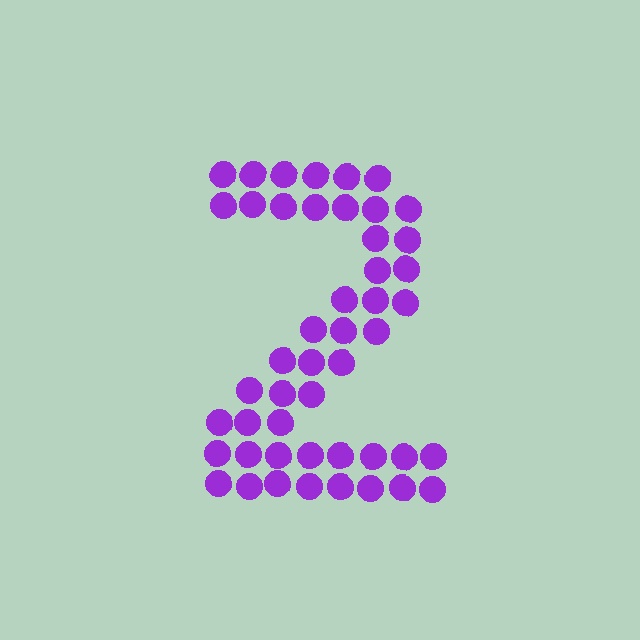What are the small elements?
The small elements are circles.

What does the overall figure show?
The overall figure shows the digit 2.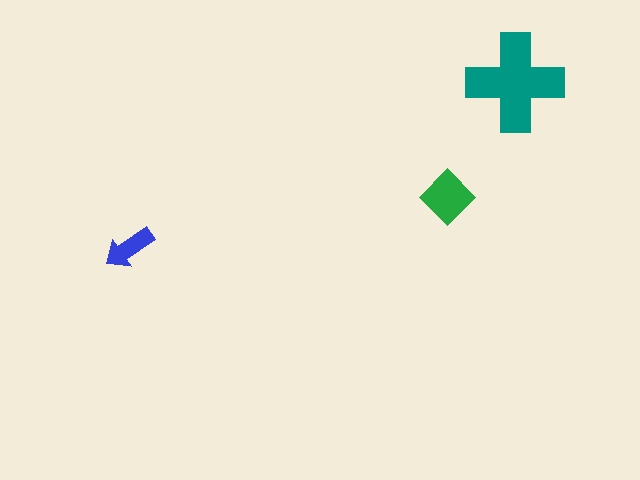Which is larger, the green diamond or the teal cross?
The teal cross.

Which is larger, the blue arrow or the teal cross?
The teal cross.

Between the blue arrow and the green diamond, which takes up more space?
The green diamond.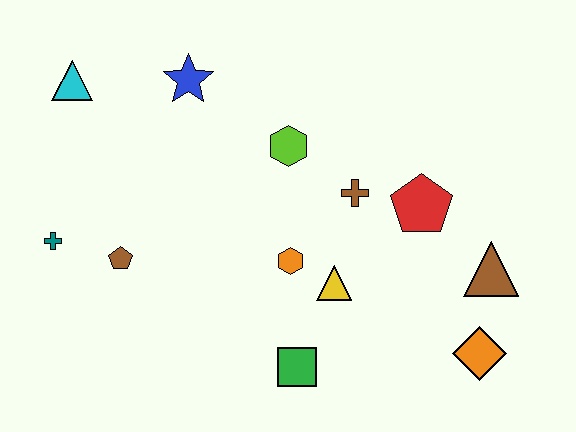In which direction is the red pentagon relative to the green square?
The red pentagon is above the green square.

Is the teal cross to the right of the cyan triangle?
No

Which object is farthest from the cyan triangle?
The orange diamond is farthest from the cyan triangle.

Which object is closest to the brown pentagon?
The teal cross is closest to the brown pentagon.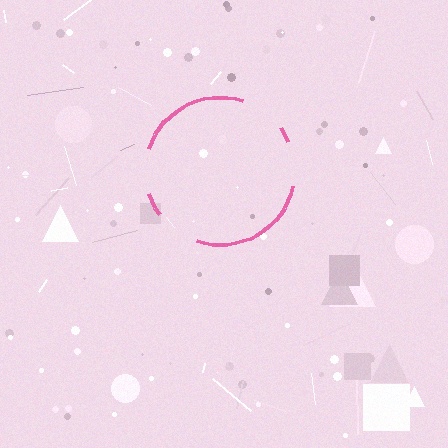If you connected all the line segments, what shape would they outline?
They would outline a circle.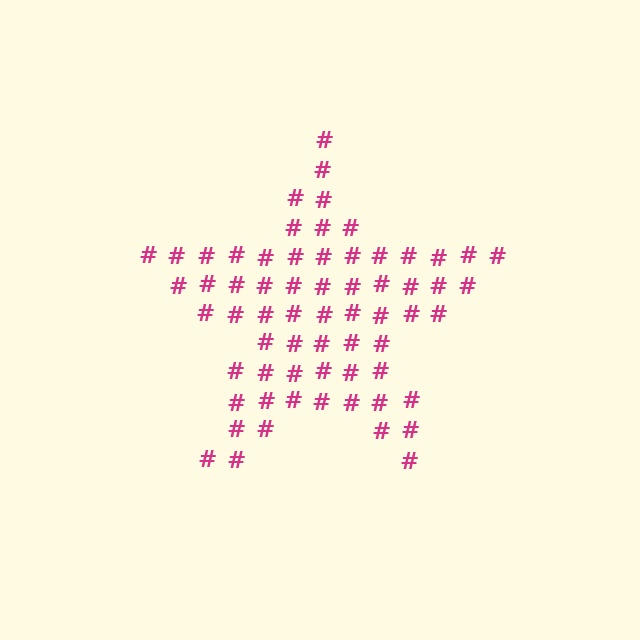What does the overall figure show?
The overall figure shows a star.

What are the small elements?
The small elements are hash symbols.